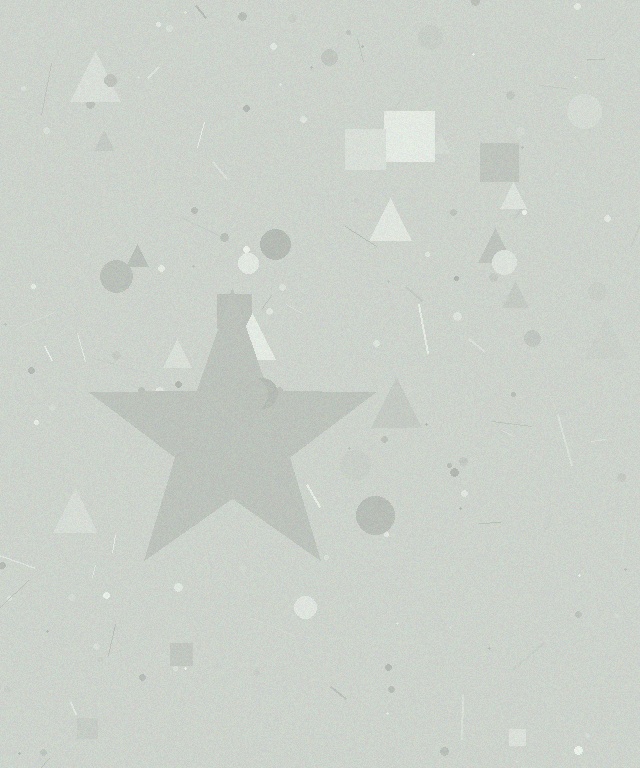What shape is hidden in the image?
A star is hidden in the image.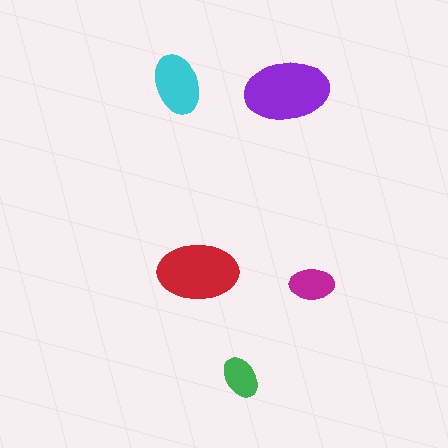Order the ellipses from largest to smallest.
the purple one, the red one, the cyan one, the magenta one, the green one.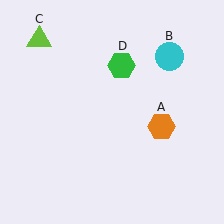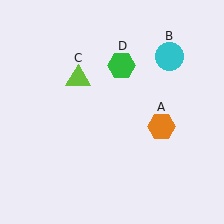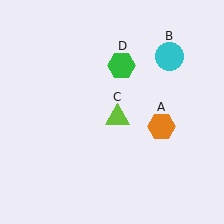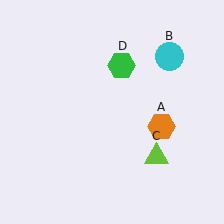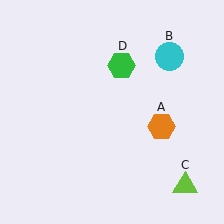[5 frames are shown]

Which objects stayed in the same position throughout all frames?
Orange hexagon (object A) and cyan circle (object B) and green hexagon (object D) remained stationary.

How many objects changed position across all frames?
1 object changed position: lime triangle (object C).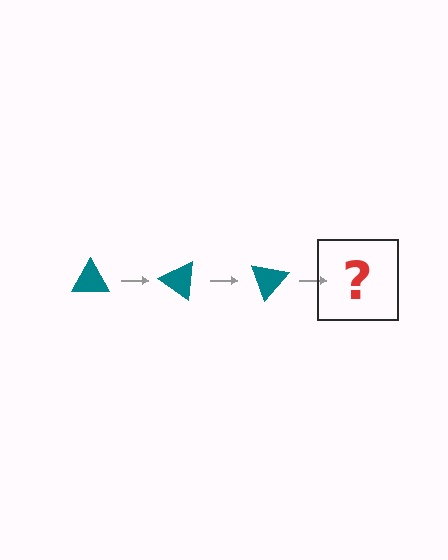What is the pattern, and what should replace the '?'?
The pattern is that the triangle rotates 35 degrees each step. The '?' should be a teal triangle rotated 105 degrees.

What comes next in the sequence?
The next element should be a teal triangle rotated 105 degrees.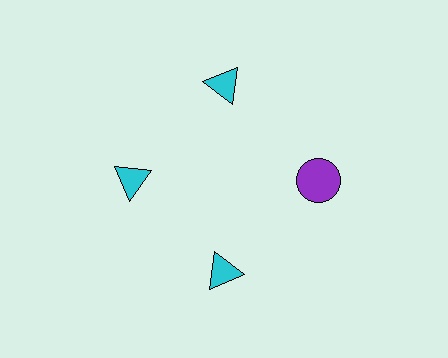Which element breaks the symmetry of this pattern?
The purple circle at roughly the 3 o'clock position breaks the symmetry. All other shapes are cyan triangles.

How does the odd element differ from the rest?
It differs in both color (purple instead of cyan) and shape (circle instead of triangle).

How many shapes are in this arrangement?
There are 4 shapes arranged in a ring pattern.